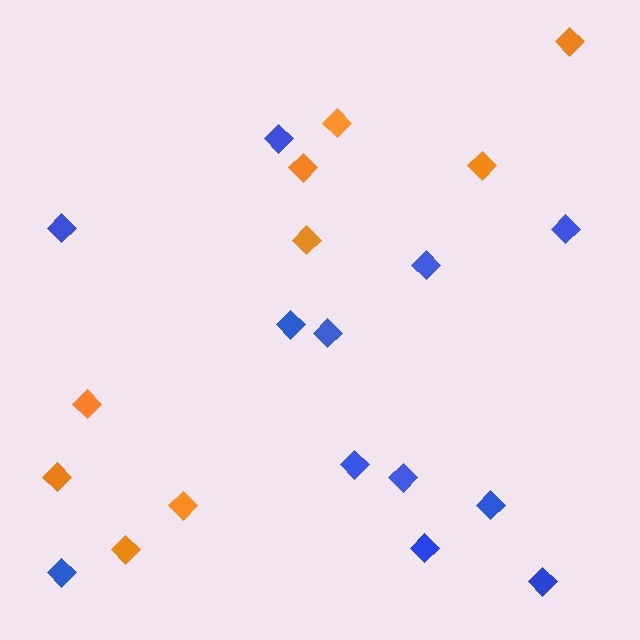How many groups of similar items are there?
There are 2 groups: one group of orange diamonds (9) and one group of blue diamonds (12).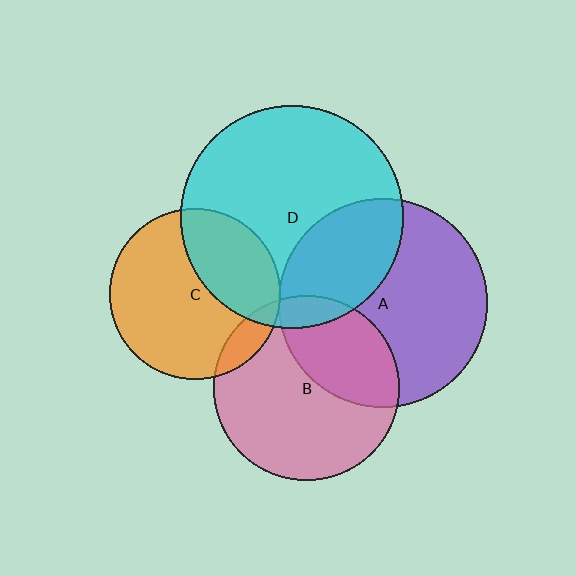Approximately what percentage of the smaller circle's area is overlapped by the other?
Approximately 35%.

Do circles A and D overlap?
Yes.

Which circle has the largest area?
Circle D (cyan).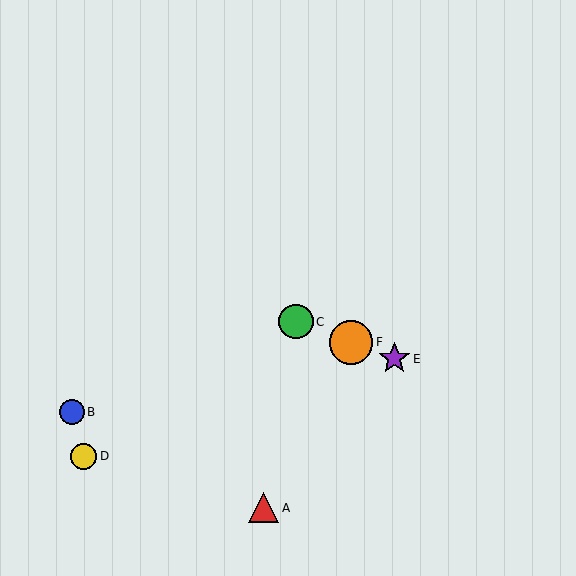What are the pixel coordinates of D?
Object D is at (84, 457).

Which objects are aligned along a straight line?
Objects C, E, F are aligned along a straight line.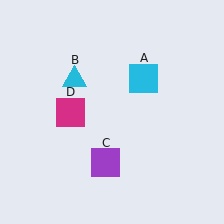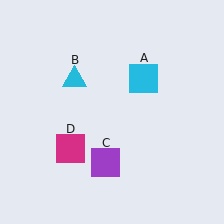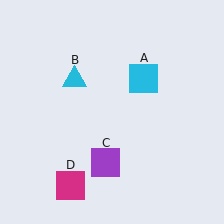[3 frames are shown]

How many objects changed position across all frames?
1 object changed position: magenta square (object D).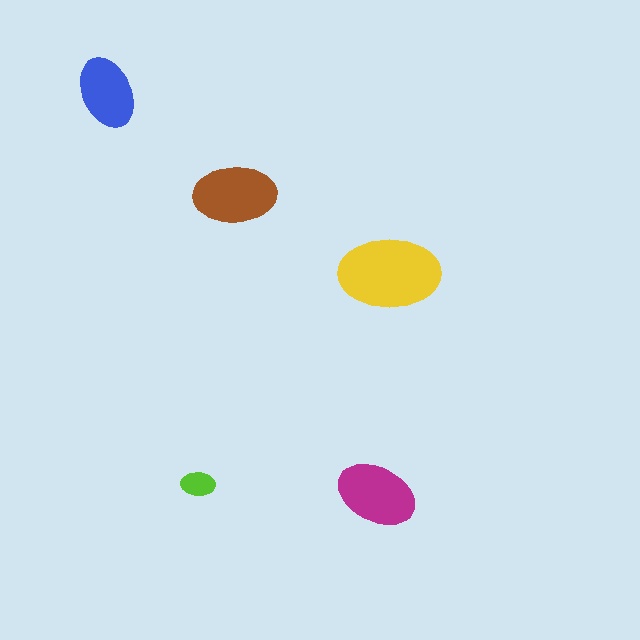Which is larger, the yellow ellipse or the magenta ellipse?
The yellow one.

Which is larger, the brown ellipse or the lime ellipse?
The brown one.